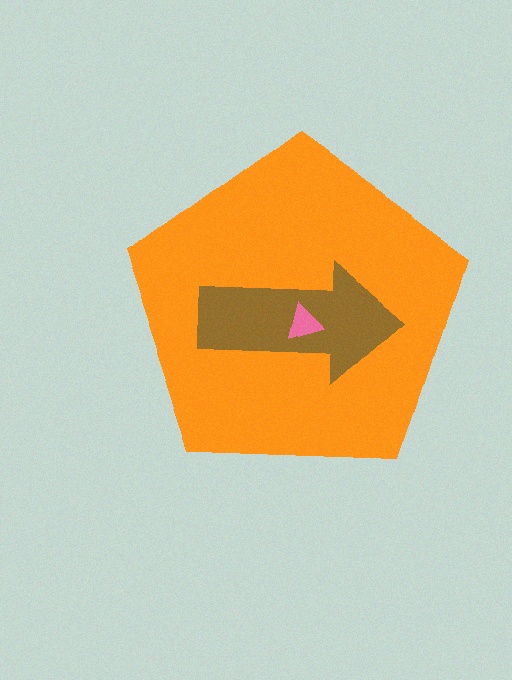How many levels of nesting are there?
3.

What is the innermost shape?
The pink triangle.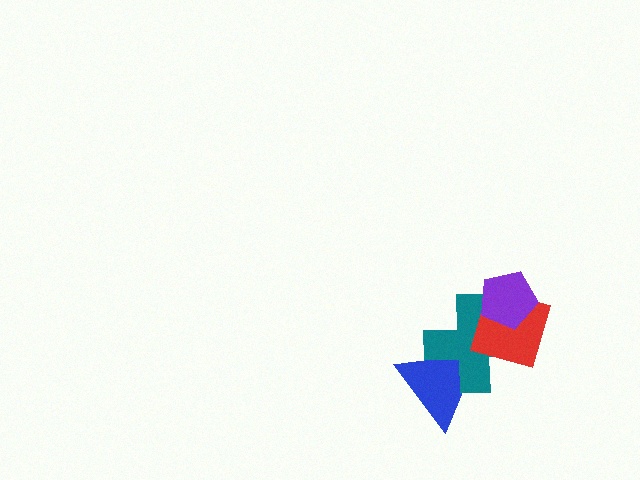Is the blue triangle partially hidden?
Yes, it is partially covered by another shape.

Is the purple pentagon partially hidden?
No, no other shape covers it.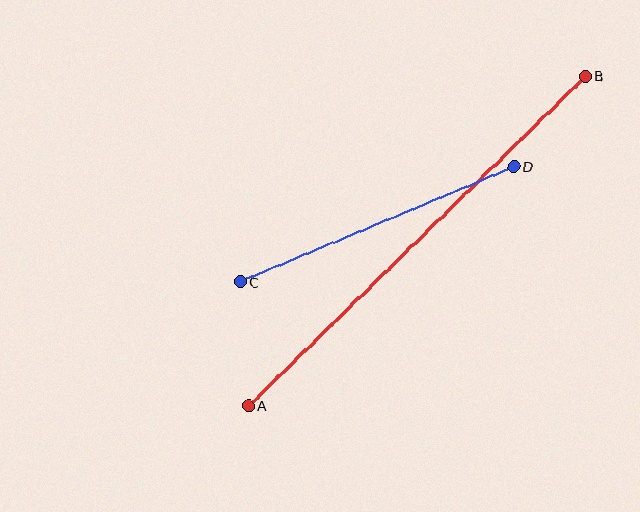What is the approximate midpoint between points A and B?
The midpoint is at approximately (417, 241) pixels.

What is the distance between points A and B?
The distance is approximately 471 pixels.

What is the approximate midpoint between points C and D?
The midpoint is at approximately (377, 224) pixels.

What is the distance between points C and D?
The distance is approximately 297 pixels.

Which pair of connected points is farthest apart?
Points A and B are farthest apart.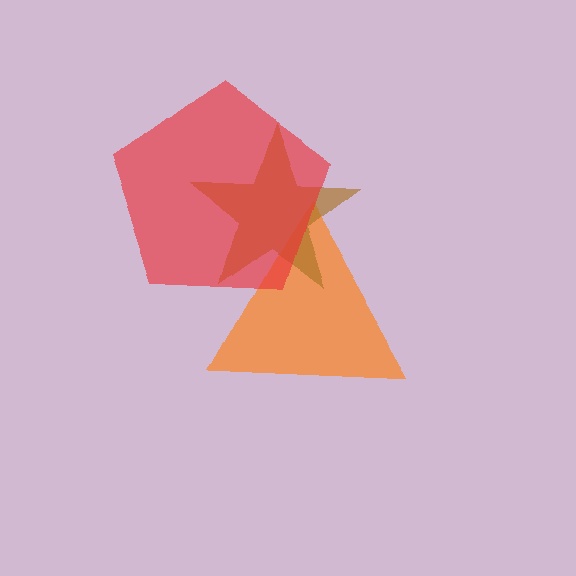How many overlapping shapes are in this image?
There are 3 overlapping shapes in the image.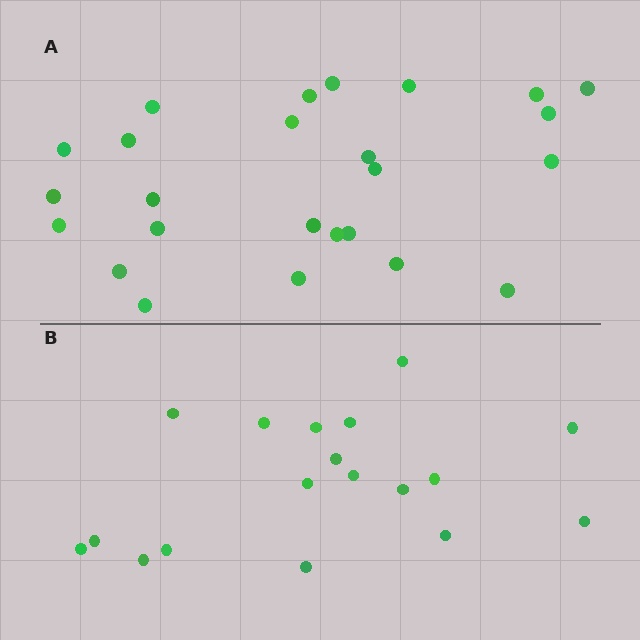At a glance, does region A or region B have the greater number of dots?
Region A (the top region) has more dots.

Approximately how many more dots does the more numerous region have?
Region A has roughly 8 or so more dots than region B.